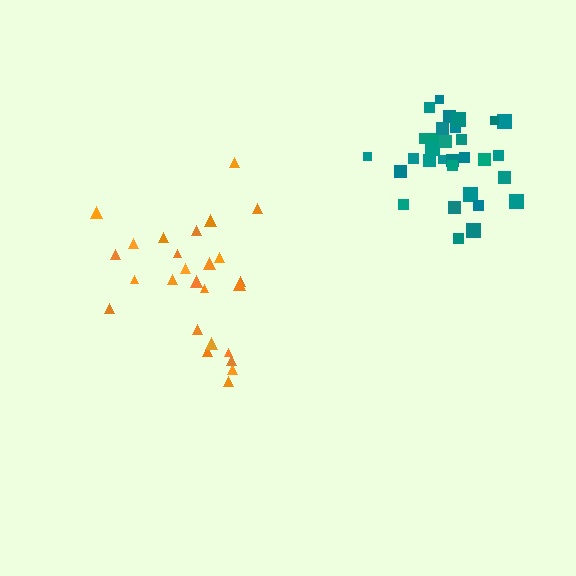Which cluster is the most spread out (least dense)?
Orange.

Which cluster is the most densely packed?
Teal.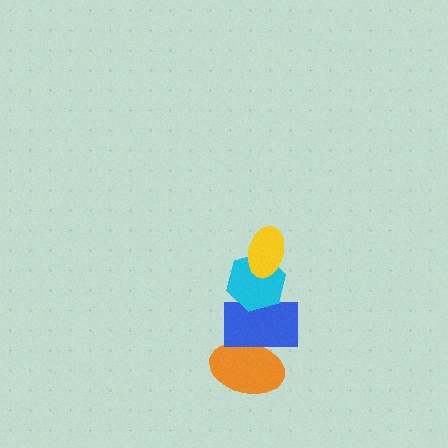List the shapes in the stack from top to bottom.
From top to bottom: the yellow ellipse, the cyan hexagon, the blue rectangle, the orange ellipse.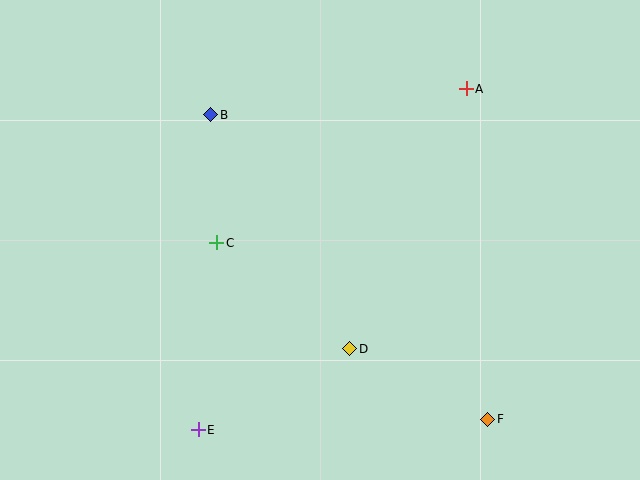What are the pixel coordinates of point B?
Point B is at (211, 115).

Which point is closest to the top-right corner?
Point A is closest to the top-right corner.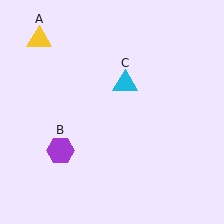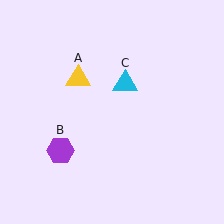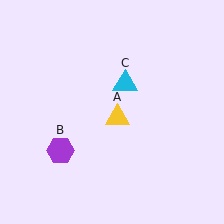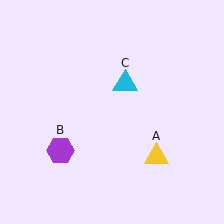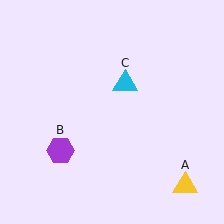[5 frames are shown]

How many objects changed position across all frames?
1 object changed position: yellow triangle (object A).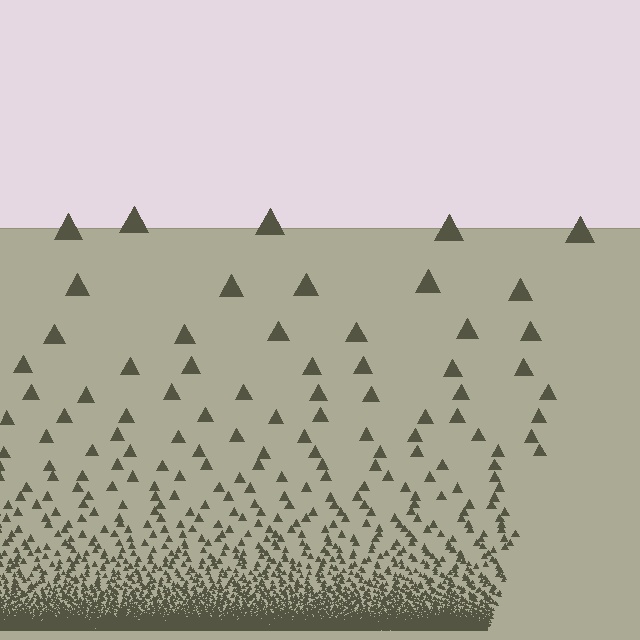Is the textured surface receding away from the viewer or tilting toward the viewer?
The surface appears to tilt toward the viewer. Texture elements get larger and sparser toward the top.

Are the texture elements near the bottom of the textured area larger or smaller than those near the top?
Smaller. The gradient is inverted — elements near the bottom are smaller and denser.